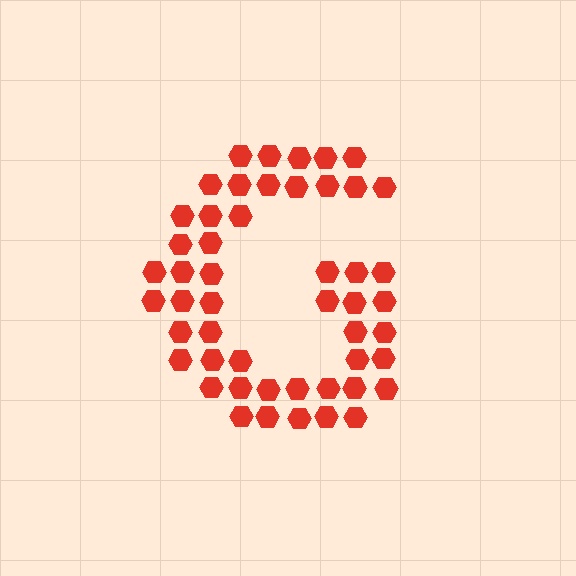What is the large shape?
The large shape is the letter G.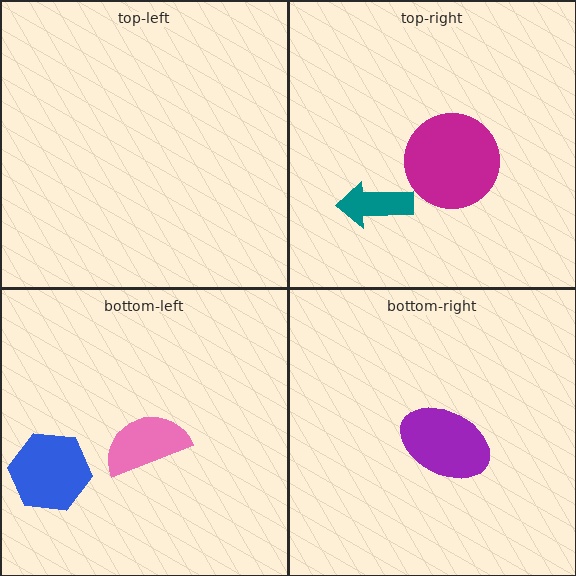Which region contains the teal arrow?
The top-right region.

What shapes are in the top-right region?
The magenta circle, the teal arrow.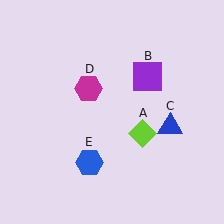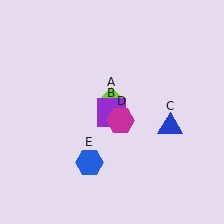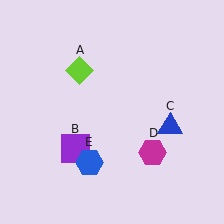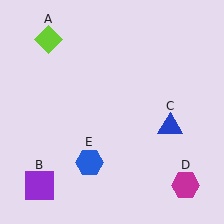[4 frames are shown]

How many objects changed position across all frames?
3 objects changed position: lime diamond (object A), purple square (object B), magenta hexagon (object D).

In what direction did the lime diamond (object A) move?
The lime diamond (object A) moved up and to the left.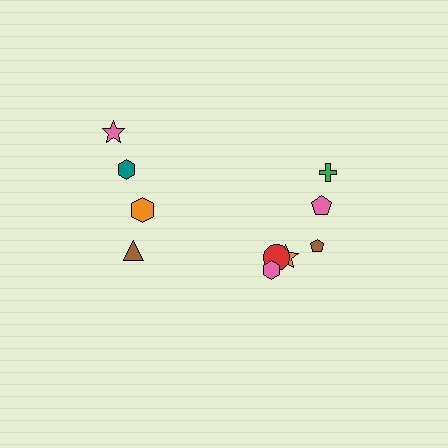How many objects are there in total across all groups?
There are 10 objects.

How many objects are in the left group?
There are 4 objects.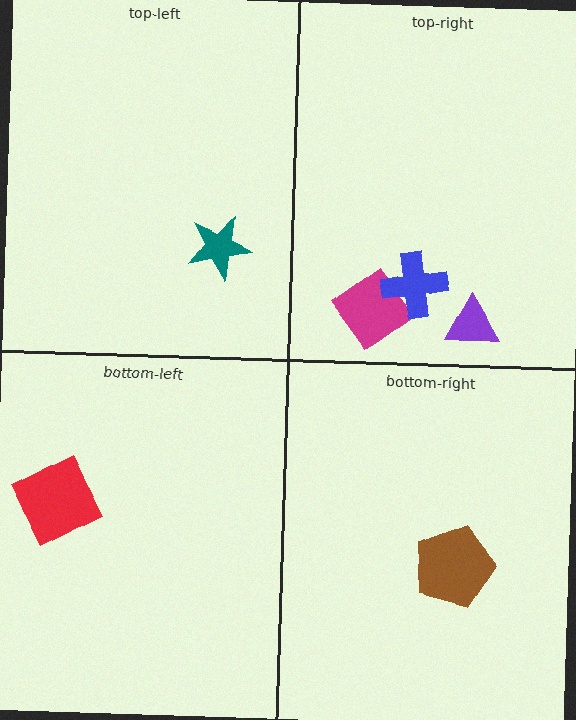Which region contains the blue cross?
The top-right region.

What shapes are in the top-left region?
The teal star.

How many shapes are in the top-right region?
3.